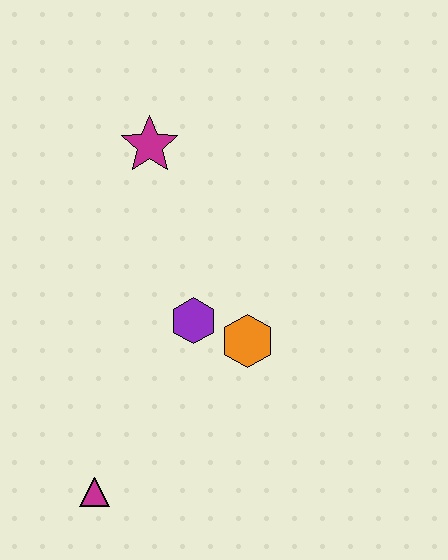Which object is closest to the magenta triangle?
The purple hexagon is closest to the magenta triangle.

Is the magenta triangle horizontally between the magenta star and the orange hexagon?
No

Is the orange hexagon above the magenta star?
No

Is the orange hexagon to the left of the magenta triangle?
No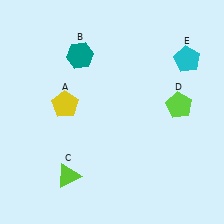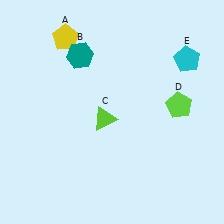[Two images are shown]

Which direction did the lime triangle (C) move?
The lime triangle (C) moved up.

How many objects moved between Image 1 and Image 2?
2 objects moved between the two images.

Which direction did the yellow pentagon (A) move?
The yellow pentagon (A) moved up.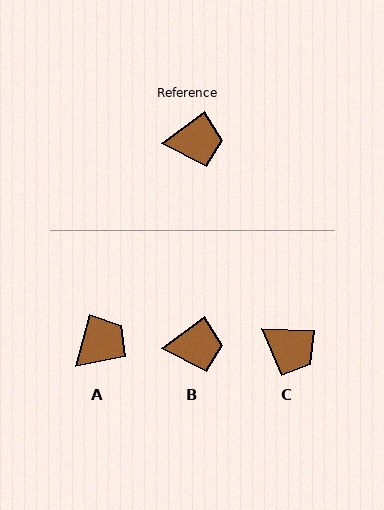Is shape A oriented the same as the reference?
No, it is off by about 39 degrees.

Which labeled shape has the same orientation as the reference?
B.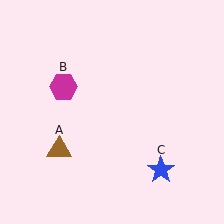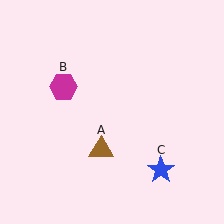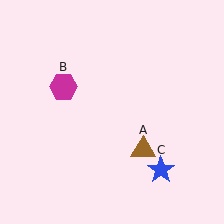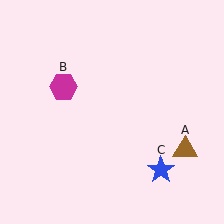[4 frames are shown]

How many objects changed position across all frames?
1 object changed position: brown triangle (object A).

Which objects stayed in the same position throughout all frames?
Magenta hexagon (object B) and blue star (object C) remained stationary.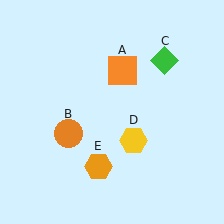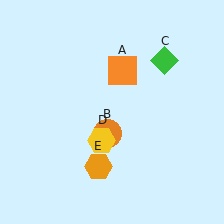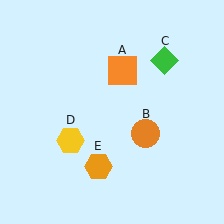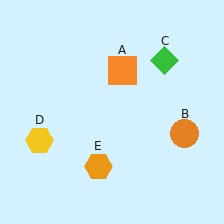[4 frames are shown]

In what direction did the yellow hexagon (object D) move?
The yellow hexagon (object D) moved left.